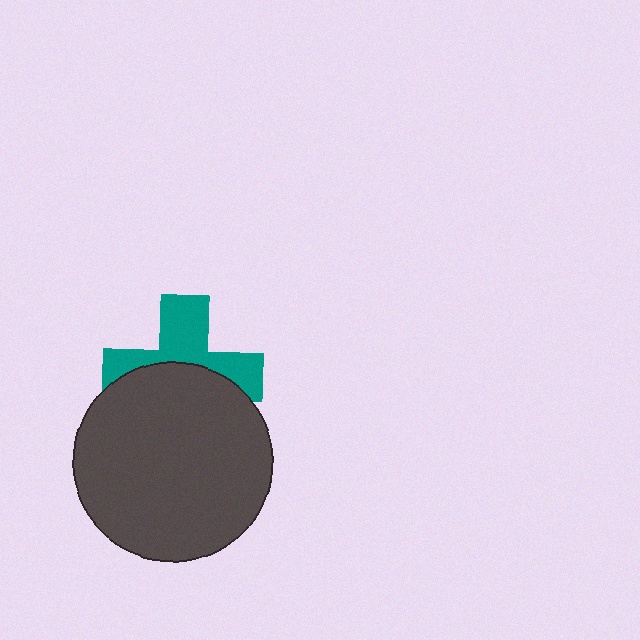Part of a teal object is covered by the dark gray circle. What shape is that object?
It is a cross.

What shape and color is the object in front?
The object in front is a dark gray circle.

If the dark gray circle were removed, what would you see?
You would see the complete teal cross.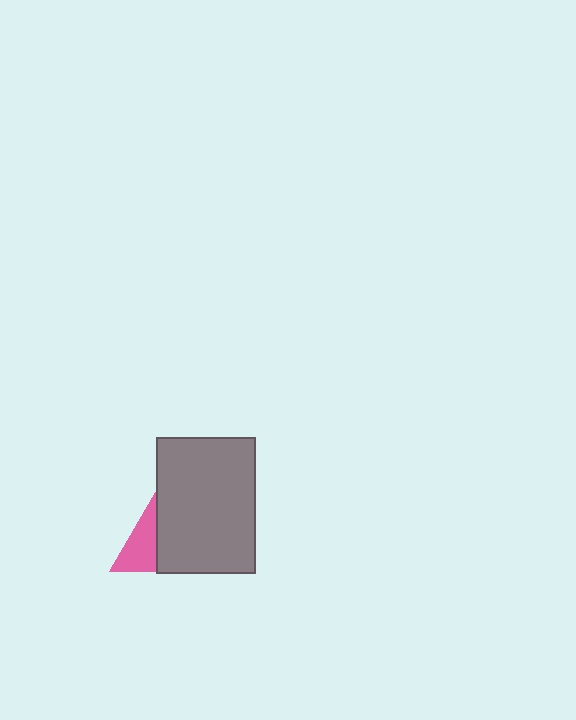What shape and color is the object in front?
The object in front is a gray rectangle.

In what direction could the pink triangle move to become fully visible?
The pink triangle could move left. That would shift it out from behind the gray rectangle entirely.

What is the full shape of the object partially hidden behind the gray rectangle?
The partially hidden object is a pink triangle.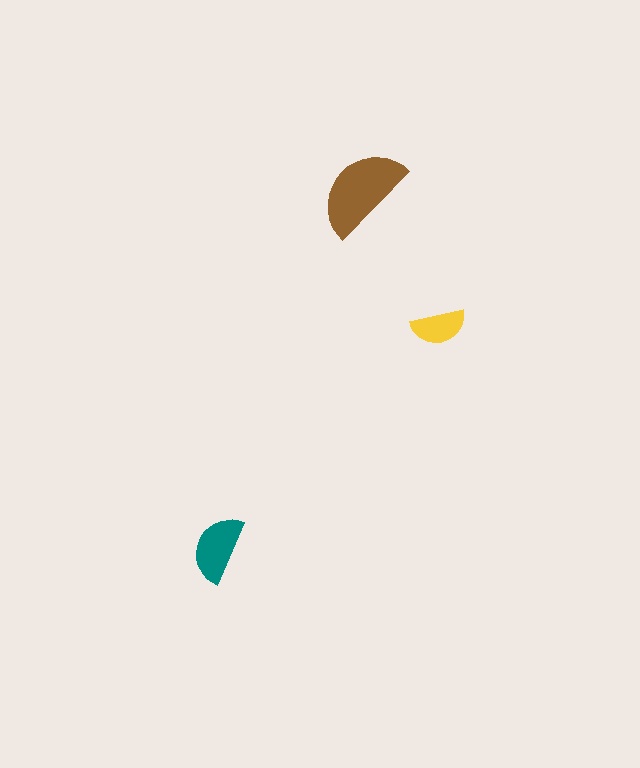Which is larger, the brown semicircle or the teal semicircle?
The brown one.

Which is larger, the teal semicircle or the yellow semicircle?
The teal one.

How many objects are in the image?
There are 3 objects in the image.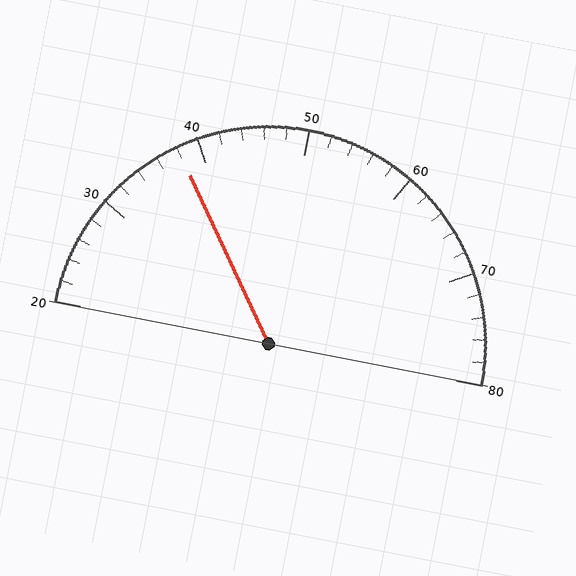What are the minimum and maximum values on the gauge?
The gauge ranges from 20 to 80.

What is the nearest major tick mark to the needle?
The nearest major tick mark is 40.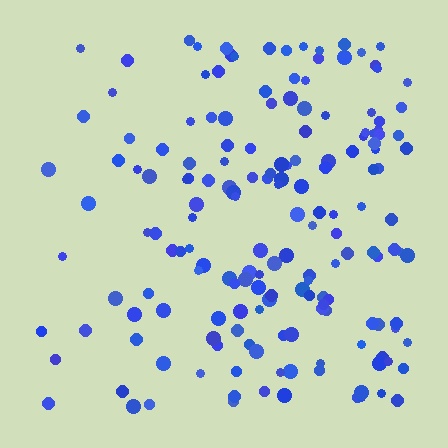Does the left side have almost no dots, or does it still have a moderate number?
Still a moderate number, just noticeably fewer than the right.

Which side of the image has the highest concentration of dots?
The right.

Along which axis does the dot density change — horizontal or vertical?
Horizontal.